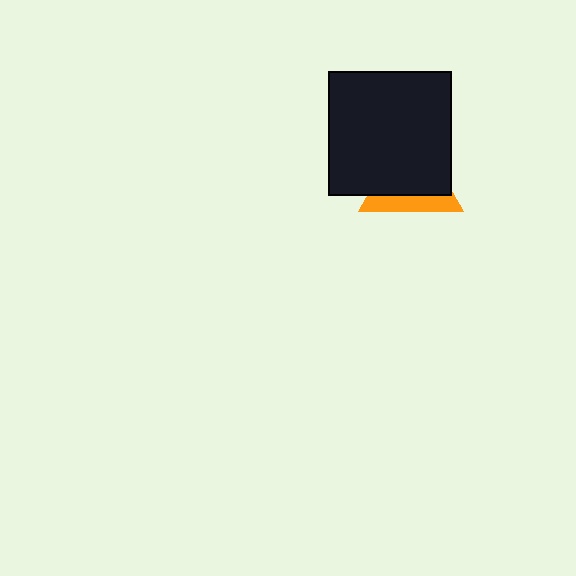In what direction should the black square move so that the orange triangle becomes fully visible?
The black square should move up. That is the shortest direction to clear the overlap and leave the orange triangle fully visible.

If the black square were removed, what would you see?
You would see the complete orange triangle.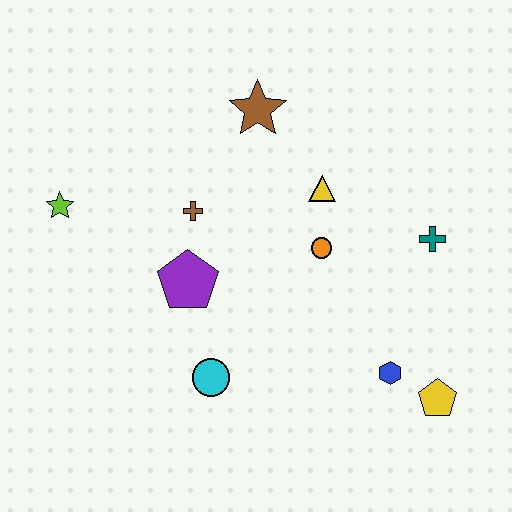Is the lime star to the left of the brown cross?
Yes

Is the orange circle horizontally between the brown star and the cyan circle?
No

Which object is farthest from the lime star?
The yellow pentagon is farthest from the lime star.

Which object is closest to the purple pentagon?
The brown cross is closest to the purple pentagon.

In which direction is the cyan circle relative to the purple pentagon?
The cyan circle is below the purple pentagon.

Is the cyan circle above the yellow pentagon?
Yes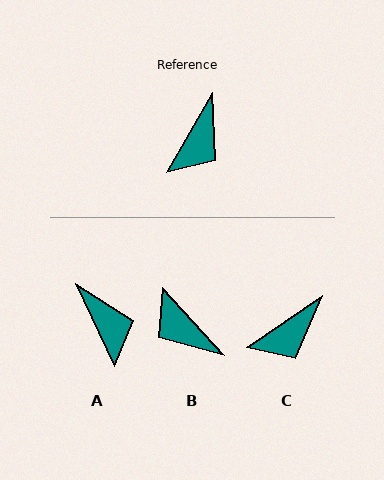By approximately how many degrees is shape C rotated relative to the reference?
Approximately 26 degrees clockwise.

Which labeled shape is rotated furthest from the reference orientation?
B, about 108 degrees away.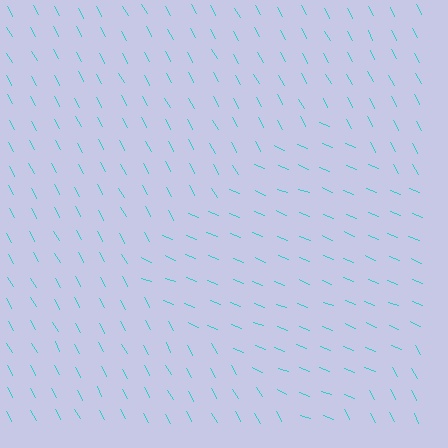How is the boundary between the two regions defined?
The boundary is defined purely by a change in line orientation (approximately 39 degrees difference). All lines are the same color and thickness.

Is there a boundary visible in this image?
Yes, there is a texture boundary formed by a change in line orientation.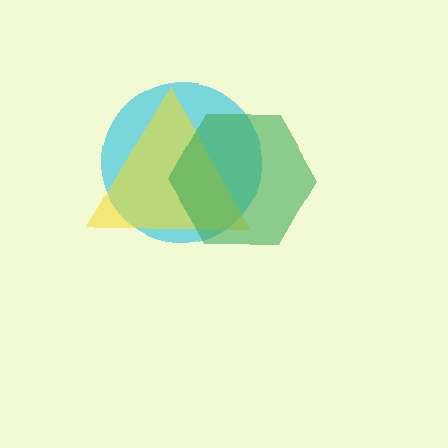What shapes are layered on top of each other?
The layered shapes are: a cyan circle, a yellow triangle, a green hexagon.